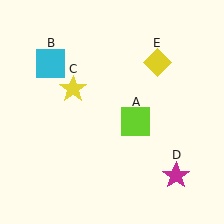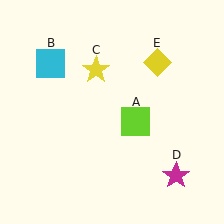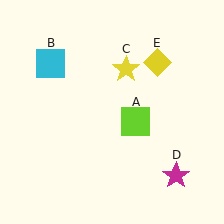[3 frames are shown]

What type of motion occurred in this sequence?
The yellow star (object C) rotated clockwise around the center of the scene.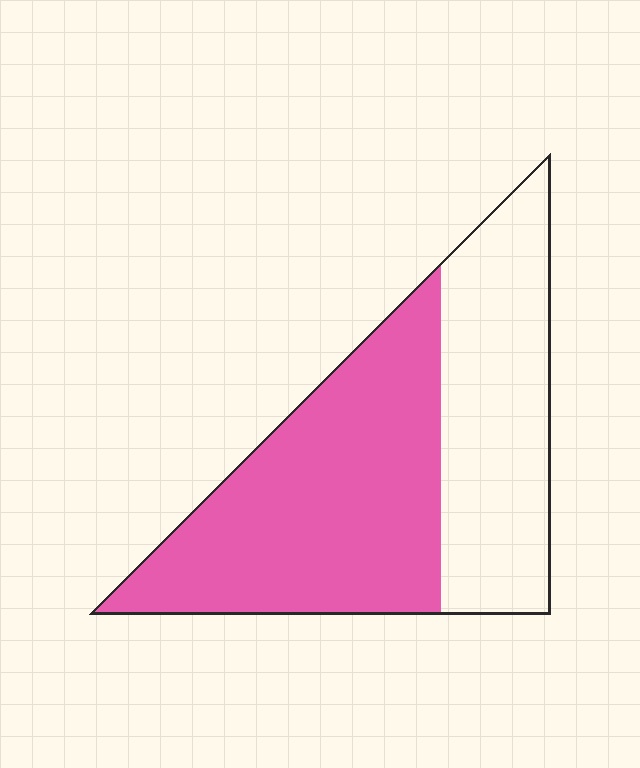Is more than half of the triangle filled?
Yes.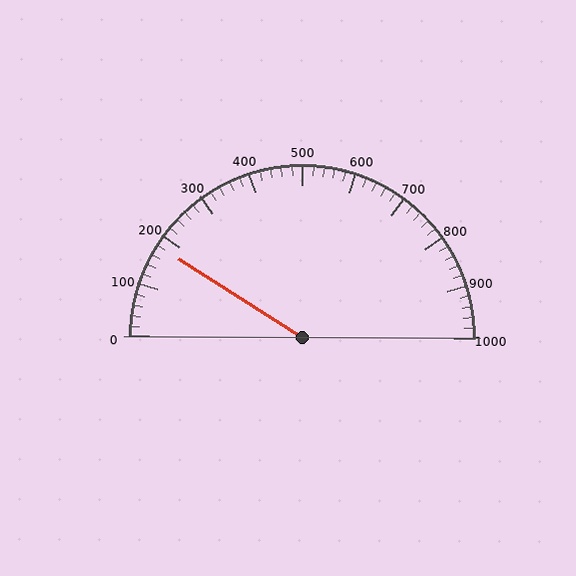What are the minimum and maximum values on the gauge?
The gauge ranges from 0 to 1000.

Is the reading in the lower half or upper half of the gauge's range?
The reading is in the lower half of the range (0 to 1000).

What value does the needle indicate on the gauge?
The needle indicates approximately 180.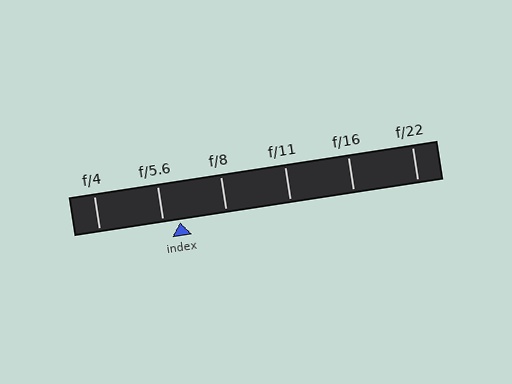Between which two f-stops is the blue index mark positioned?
The index mark is between f/5.6 and f/8.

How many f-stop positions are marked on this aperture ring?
There are 6 f-stop positions marked.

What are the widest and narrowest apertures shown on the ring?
The widest aperture shown is f/4 and the narrowest is f/22.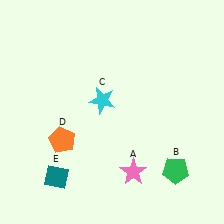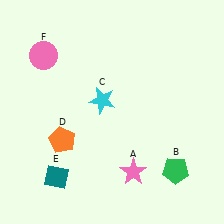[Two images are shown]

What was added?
A pink circle (F) was added in Image 2.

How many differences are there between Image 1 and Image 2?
There is 1 difference between the two images.